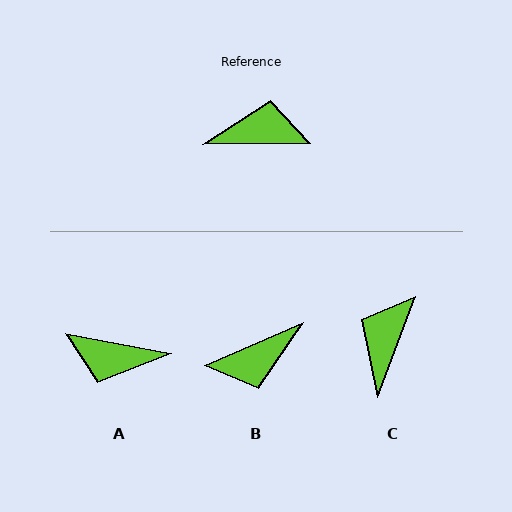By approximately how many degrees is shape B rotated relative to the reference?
Approximately 157 degrees clockwise.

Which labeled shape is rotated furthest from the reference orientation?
A, about 169 degrees away.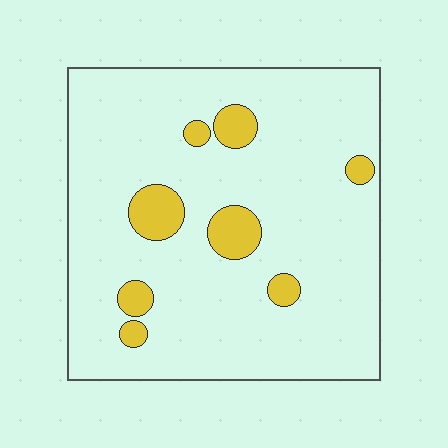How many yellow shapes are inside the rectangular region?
8.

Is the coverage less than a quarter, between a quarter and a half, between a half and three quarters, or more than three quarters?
Less than a quarter.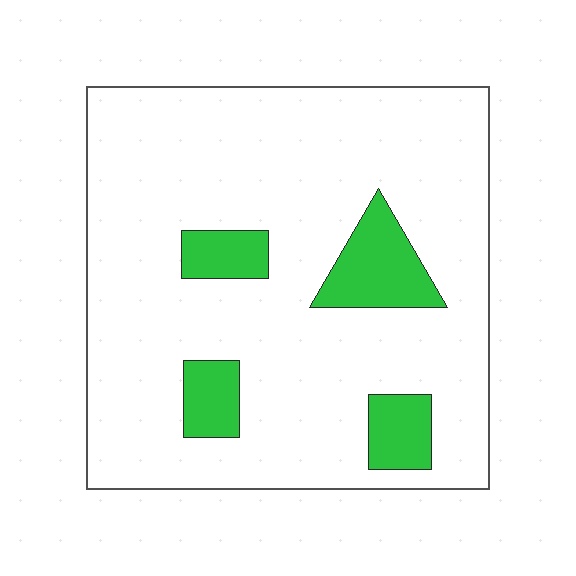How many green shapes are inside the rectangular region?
4.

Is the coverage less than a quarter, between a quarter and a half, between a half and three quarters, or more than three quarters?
Less than a quarter.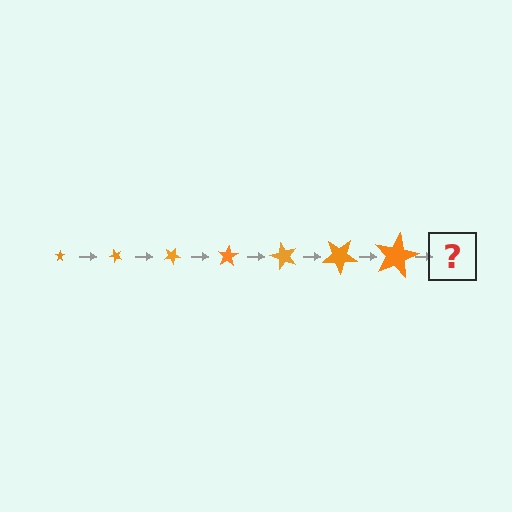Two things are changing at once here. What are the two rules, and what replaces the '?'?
The two rules are that the star grows larger each step and it rotates 50 degrees each step. The '?' should be a star, larger than the previous one and rotated 350 degrees from the start.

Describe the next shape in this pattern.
It should be a star, larger than the previous one and rotated 350 degrees from the start.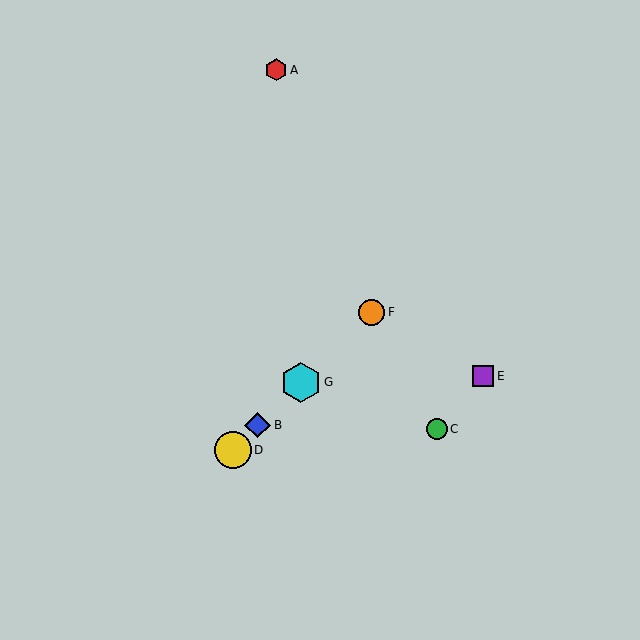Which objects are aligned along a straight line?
Objects B, D, F, G are aligned along a straight line.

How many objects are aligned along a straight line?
4 objects (B, D, F, G) are aligned along a straight line.